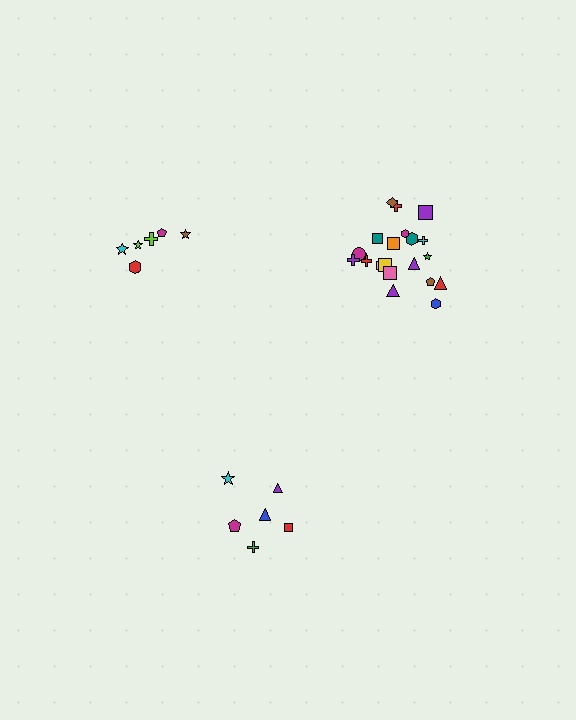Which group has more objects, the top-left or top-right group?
The top-right group.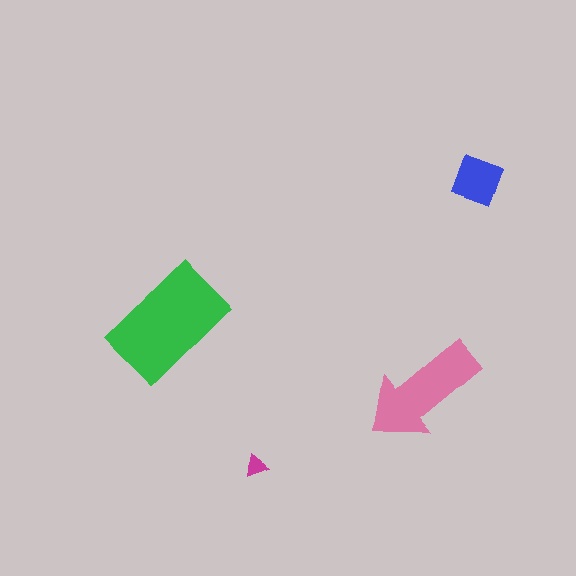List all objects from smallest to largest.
The magenta triangle, the blue diamond, the pink arrow, the green rectangle.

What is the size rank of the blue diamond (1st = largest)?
3rd.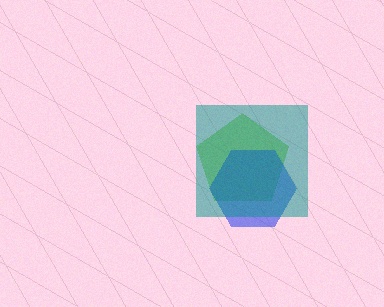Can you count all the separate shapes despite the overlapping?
Yes, there are 3 separate shapes.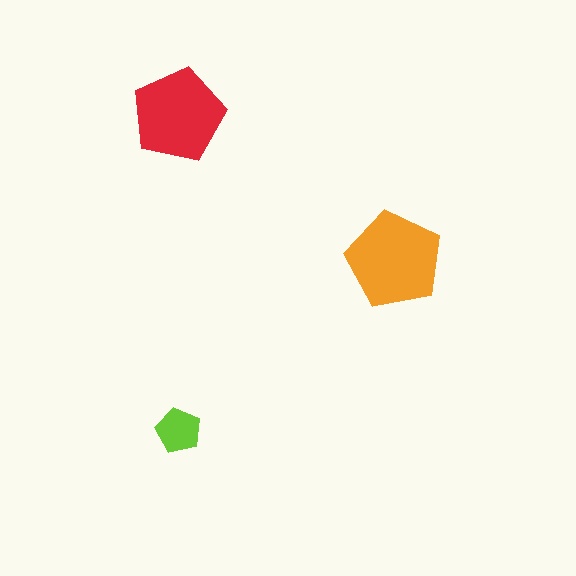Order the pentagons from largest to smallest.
the orange one, the red one, the lime one.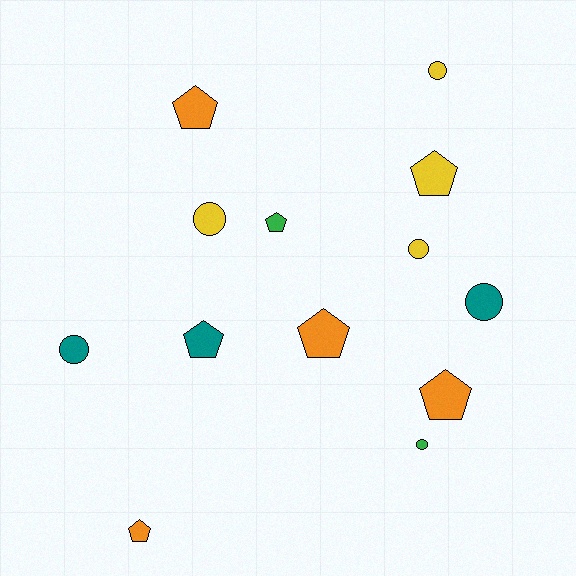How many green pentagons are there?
There is 1 green pentagon.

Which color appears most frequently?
Yellow, with 4 objects.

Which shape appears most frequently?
Pentagon, with 7 objects.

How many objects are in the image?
There are 13 objects.